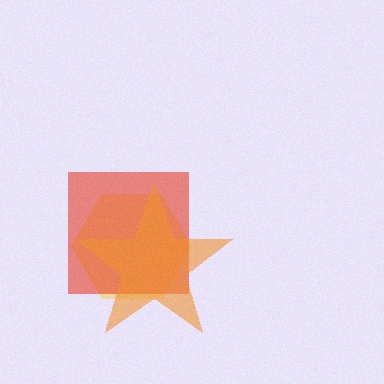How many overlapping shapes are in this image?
There are 3 overlapping shapes in the image.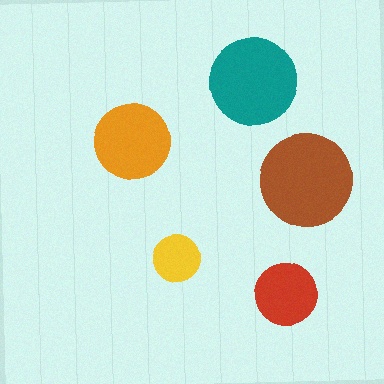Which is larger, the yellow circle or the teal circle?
The teal one.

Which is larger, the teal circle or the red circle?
The teal one.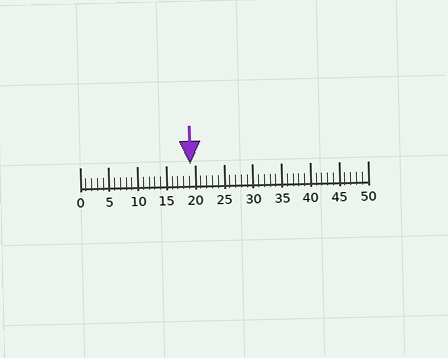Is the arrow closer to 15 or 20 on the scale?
The arrow is closer to 20.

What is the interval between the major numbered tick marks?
The major tick marks are spaced 5 units apart.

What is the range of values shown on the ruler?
The ruler shows values from 0 to 50.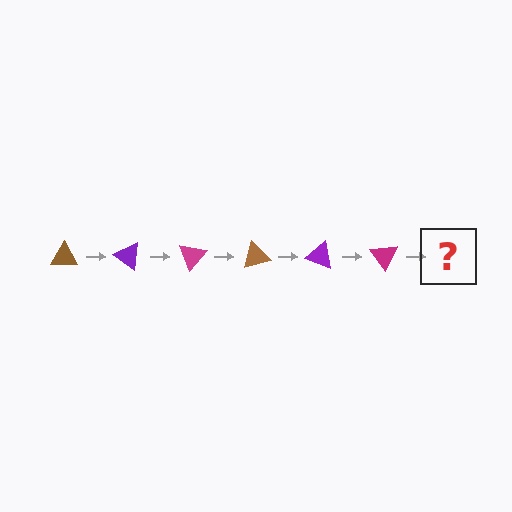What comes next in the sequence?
The next element should be a brown triangle, rotated 210 degrees from the start.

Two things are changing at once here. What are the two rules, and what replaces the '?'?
The two rules are that it rotates 35 degrees each step and the color cycles through brown, purple, and magenta. The '?' should be a brown triangle, rotated 210 degrees from the start.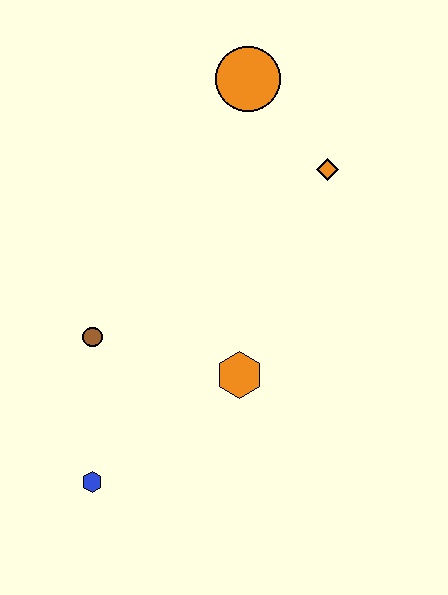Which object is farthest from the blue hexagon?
The orange circle is farthest from the blue hexagon.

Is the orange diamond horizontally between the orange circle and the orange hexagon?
No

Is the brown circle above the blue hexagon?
Yes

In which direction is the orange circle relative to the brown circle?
The orange circle is above the brown circle.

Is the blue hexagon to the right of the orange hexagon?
No